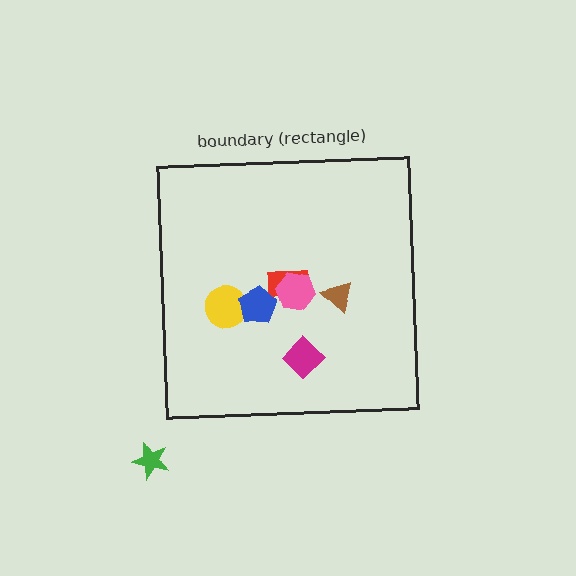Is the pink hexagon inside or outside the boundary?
Inside.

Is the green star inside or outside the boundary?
Outside.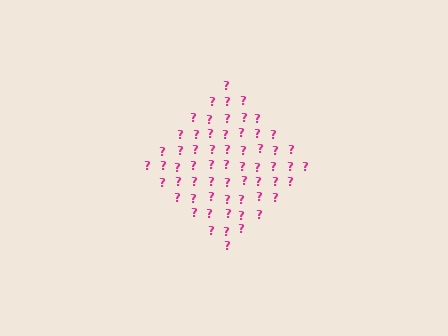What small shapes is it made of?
It is made of small question marks.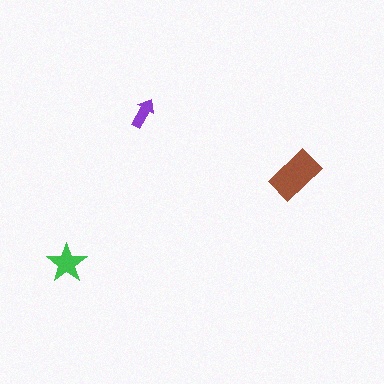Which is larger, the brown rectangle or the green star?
The brown rectangle.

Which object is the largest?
The brown rectangle.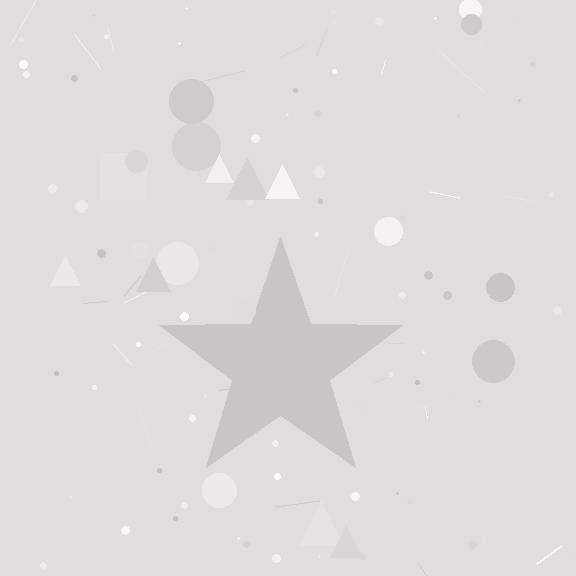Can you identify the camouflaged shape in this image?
The camouflaged shape is a star.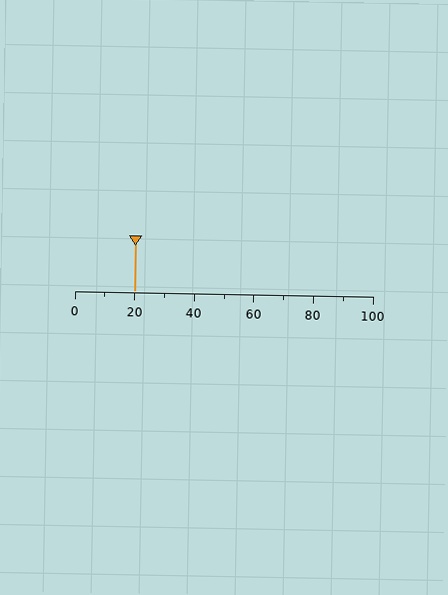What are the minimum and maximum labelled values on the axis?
The axis runs from 0 to 100.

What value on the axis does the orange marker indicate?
The marker indicates approximately 20.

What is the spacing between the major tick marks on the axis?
The major ticks are spaced 20 apart.